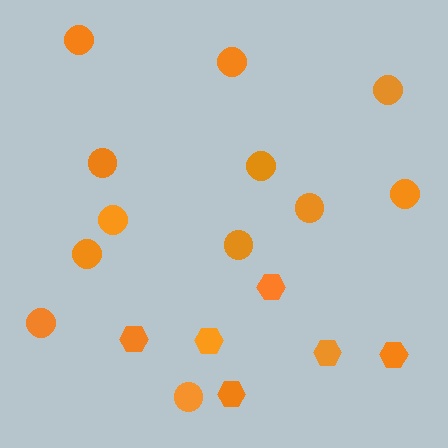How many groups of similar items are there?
There are 2 groups: one group of circles (12) and one group of hexagons (6).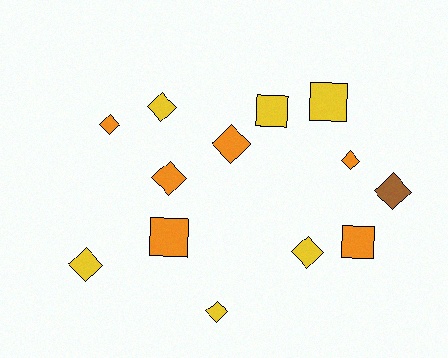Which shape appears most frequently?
Diamond, with 9 objects.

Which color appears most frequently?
Orange, with 6 objects.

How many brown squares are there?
There are no brown squares.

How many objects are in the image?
There are 13 objects.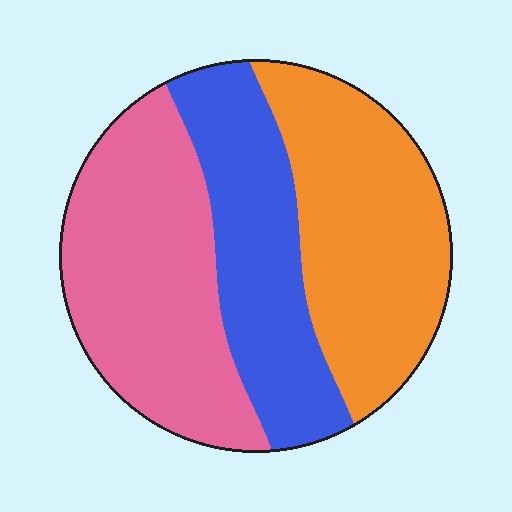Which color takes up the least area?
Blue, at roughly 30%.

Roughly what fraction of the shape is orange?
Orange covers 35% of the shape.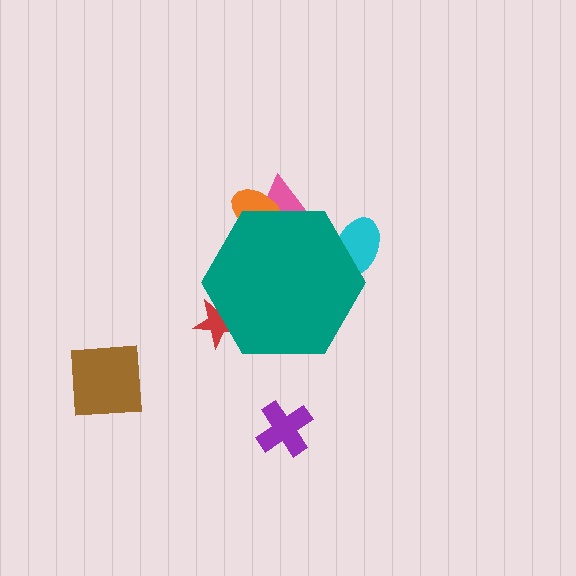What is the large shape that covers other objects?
A teal hexagon.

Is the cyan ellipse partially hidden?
Yes, the cyan ellipse is partially hidden behind the teal hexagon.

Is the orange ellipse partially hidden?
Yes, the orange ellipse is partially hidden behind the teal hexagon.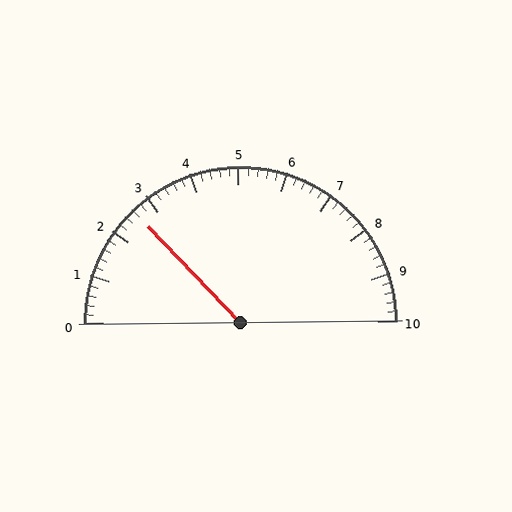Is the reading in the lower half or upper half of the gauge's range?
The reading is in the lower half of the range (0 to 10).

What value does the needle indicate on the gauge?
The needle indicates approximately 2.6.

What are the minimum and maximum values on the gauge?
The gauge ranges from 0 to 10.